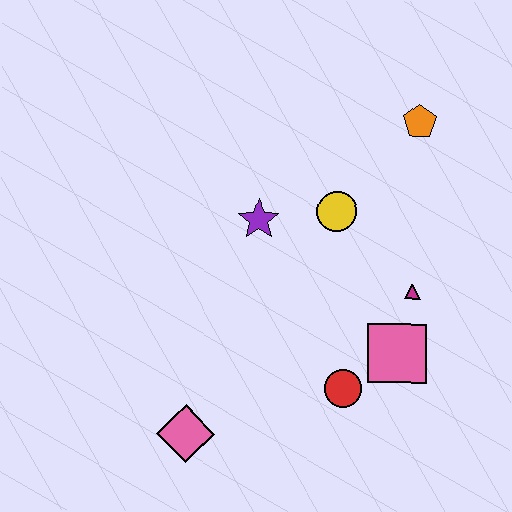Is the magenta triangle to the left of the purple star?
No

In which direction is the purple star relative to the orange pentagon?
The purple star is to the left of the orange pentagon.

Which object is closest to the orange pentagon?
The yellow circle is closest to the orange pentagon.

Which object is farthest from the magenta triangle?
The pink diamond is farthest from the magenta triangle.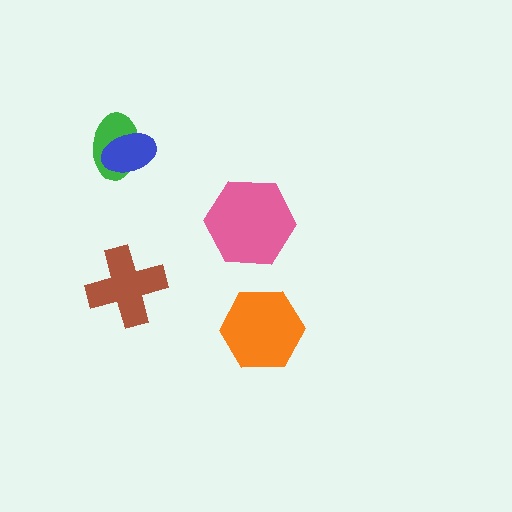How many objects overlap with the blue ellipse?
1 object overlaps with the blue ellipse.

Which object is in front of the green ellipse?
The blue ellipse is in front of the green ellipse.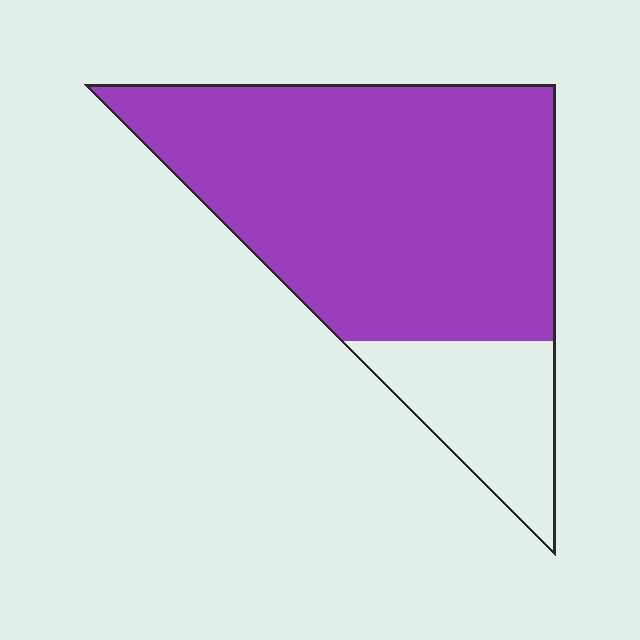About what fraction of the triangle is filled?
About four fifths (4/5).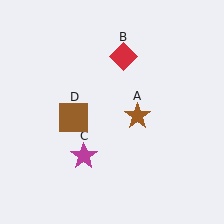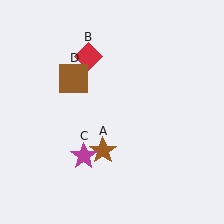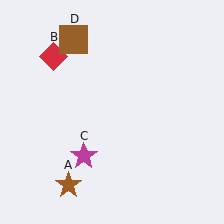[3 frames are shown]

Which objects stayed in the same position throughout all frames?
Magenta star (object C) remained stationary.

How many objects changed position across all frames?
3 objects changed position: brown star (object A), red diamond (object B), brown square (object D).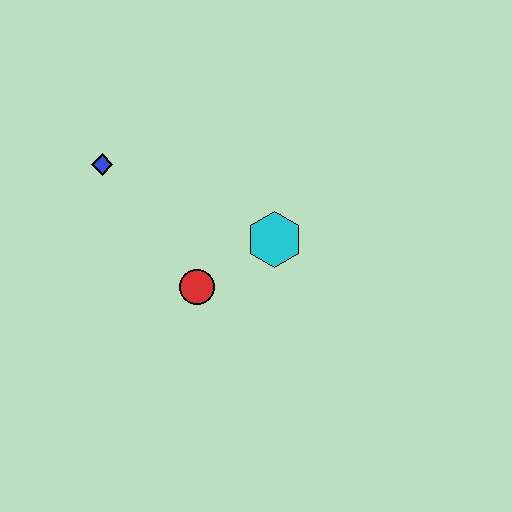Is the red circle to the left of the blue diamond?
No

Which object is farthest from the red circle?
The blue diamond is farthest from the red circle.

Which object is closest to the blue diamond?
The red circle is closest to the blue diamond.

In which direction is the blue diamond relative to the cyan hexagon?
The blue diamond is to the left of the cyan hexagon.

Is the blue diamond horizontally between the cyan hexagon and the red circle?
No